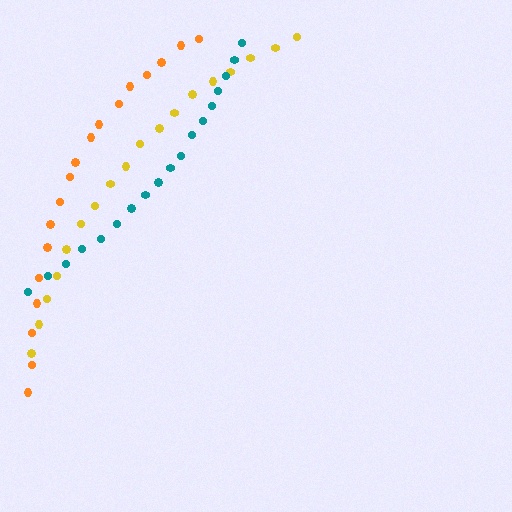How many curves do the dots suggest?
There are 3 distinct paths.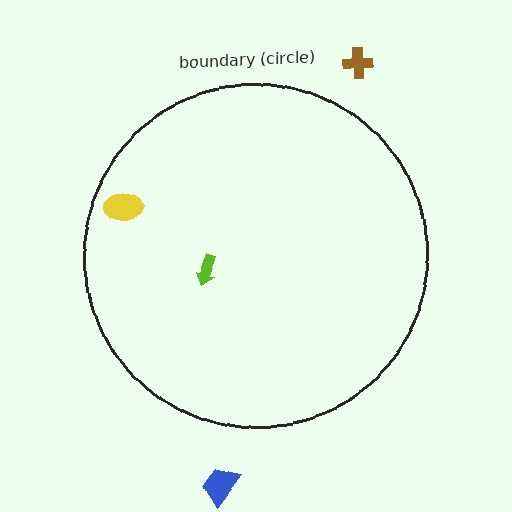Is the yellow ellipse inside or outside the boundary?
Inside.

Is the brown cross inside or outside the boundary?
Outside.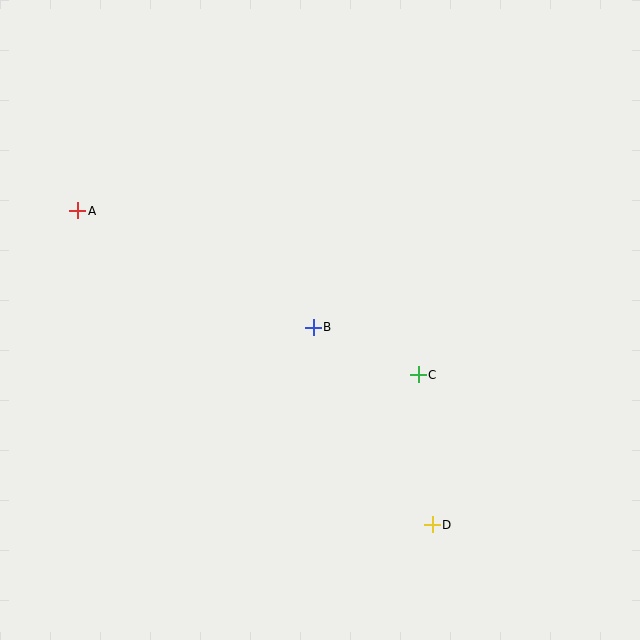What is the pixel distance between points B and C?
The distance between B and C is 115 pixels.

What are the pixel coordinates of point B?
Point B is at (313, 327).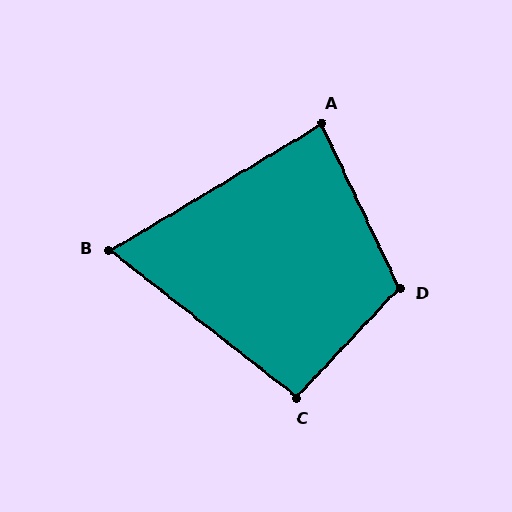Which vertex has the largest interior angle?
D, at approximately 111 degrees.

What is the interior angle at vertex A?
Approximately 85 degrees (acute).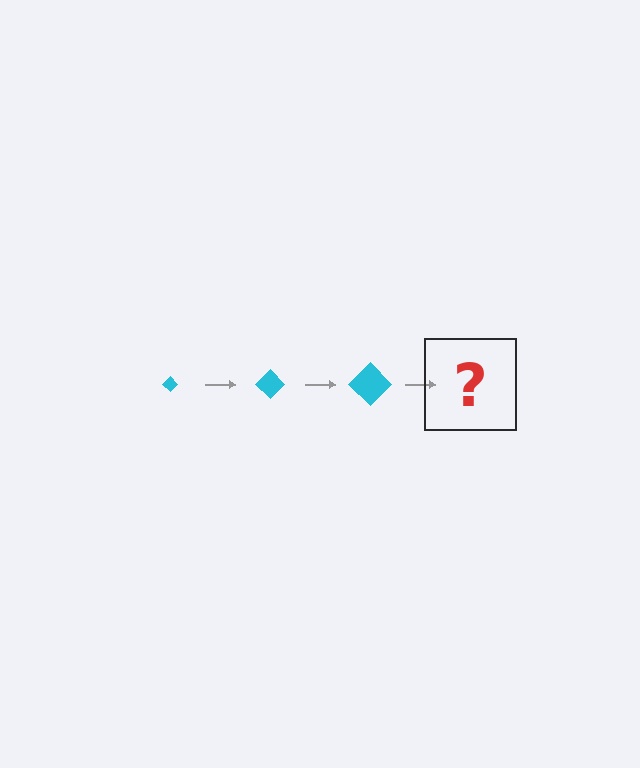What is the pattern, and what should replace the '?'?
The pattern is that the diamond gets progressively larger each step. The '?' should be a cyan diamond, larger than the previous one.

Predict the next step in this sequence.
The next step is a cyan diamond, larger than the previous one.